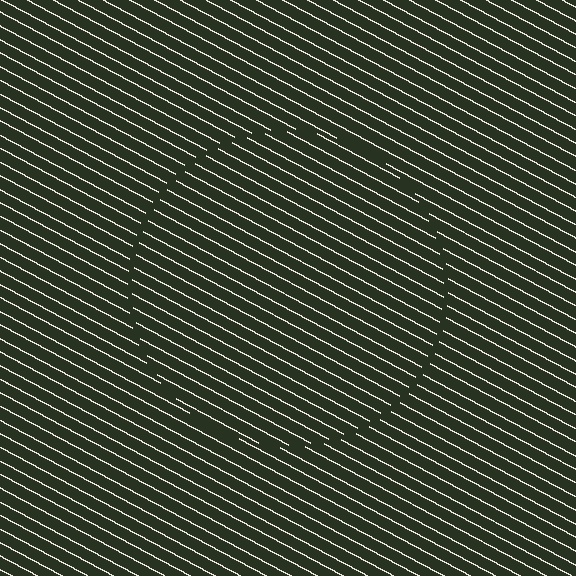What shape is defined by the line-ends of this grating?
An illusory circle. The interior of the shape contains the same grating, shifted by half a period — the contour is defined by the phase discontinuity where line-ends from the inner and outer gratings abut.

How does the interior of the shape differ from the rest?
The interior of the shape contains the same grating, shifted by half a period — the contour is defined by the phase discontinuity where line-ends from the inner and outer gratings abut.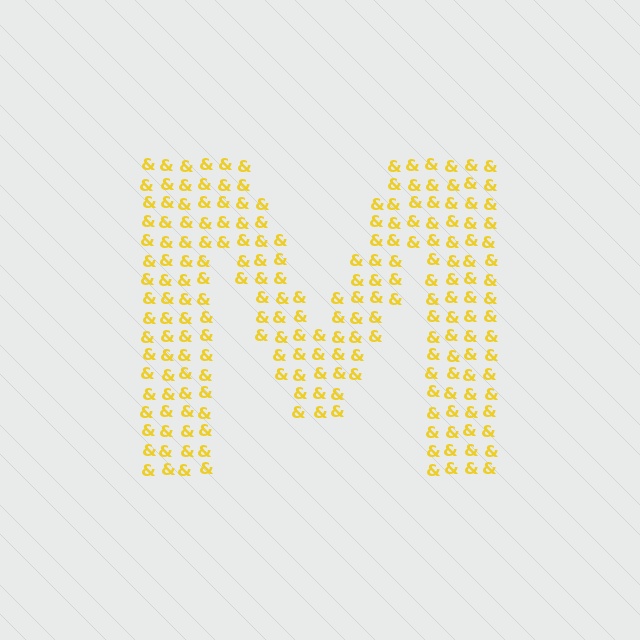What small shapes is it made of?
It is made of small ampersands.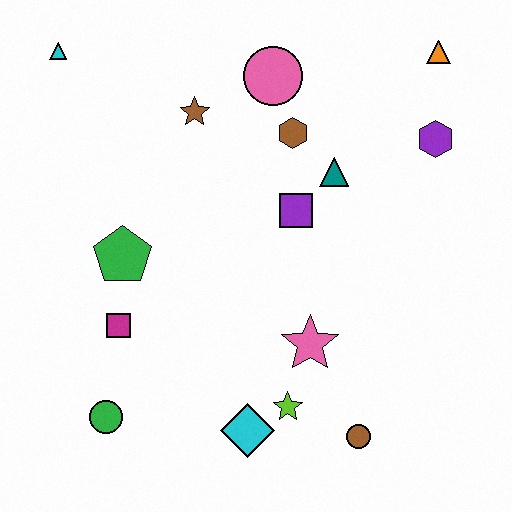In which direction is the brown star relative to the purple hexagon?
The brown star is to the left of the purple hexagon.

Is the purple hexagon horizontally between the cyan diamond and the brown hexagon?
No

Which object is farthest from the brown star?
The brown circle is farthest from the brown star.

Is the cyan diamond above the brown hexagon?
No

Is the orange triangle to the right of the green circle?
Yes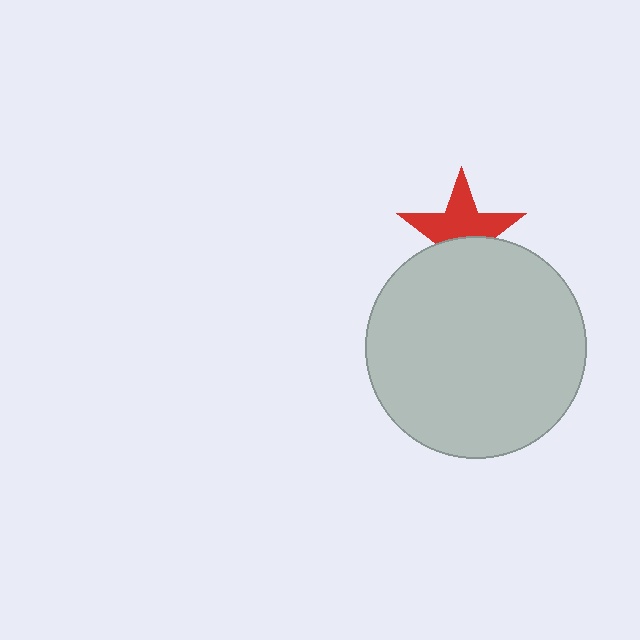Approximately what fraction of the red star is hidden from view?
Roughly 42% of the red star is hidden behind the light gray circle.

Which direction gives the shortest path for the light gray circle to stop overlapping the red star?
Moving down gives the shortest separation.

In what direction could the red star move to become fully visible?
The red star could move up. That would shift it out from behind the light gray circle entirely.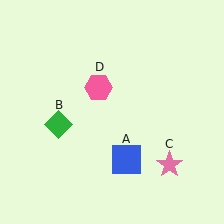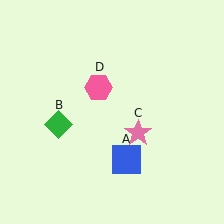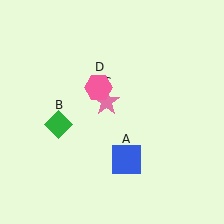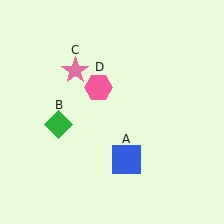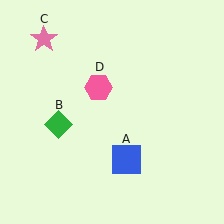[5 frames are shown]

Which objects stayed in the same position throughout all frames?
Blue square (object A) and green diamond (object B) and pink hexagon (object D) remained stationary.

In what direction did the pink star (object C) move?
The pink star (object C) moved up and to the left.